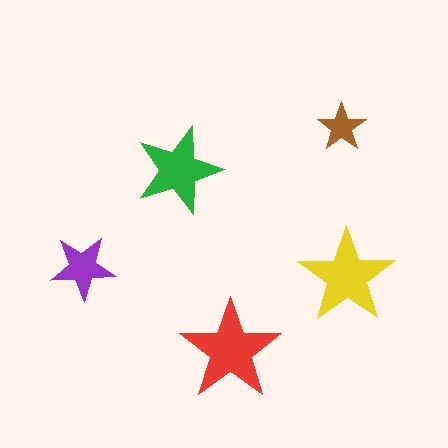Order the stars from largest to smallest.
the red one, the yellow one, the green one, the purple one, the brown one.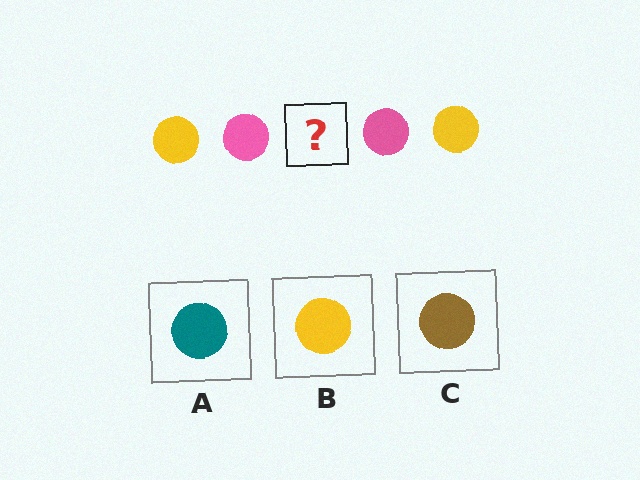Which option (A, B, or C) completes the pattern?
B.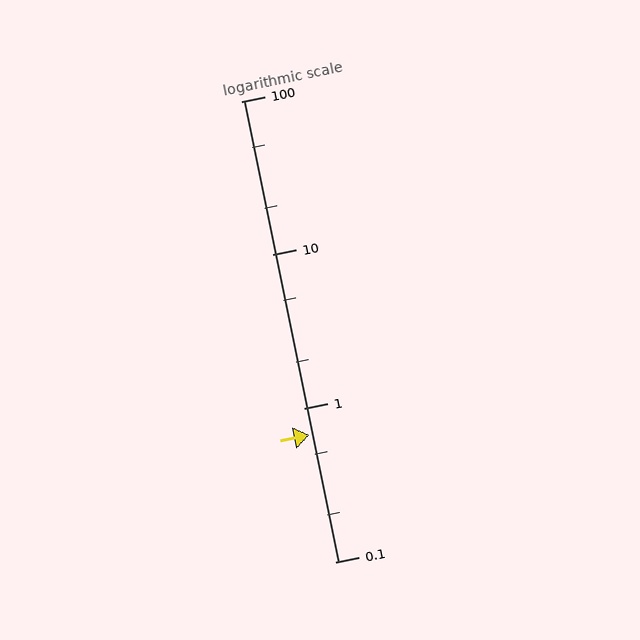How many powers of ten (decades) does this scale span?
The scale spans 3 decades, from 0.1 to 100.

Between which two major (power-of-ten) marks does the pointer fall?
The pointer is between 0.1 and 1.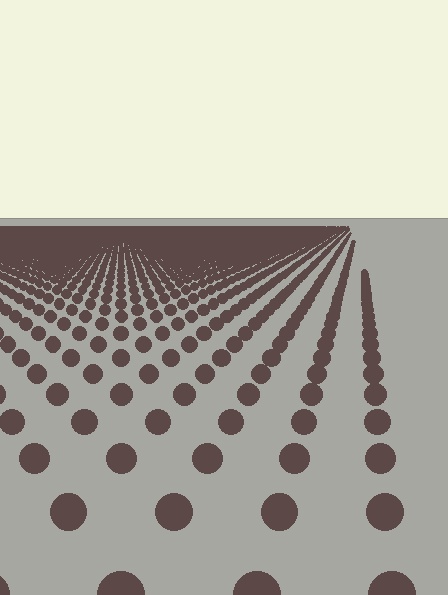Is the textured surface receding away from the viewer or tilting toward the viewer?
The surface is receding away from the viewer. Texture elements get smaller and denser toward the top.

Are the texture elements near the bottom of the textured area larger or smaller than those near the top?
Larger. Near the bottom, elements are closer to the viewer and appear at a bigger on-screen size.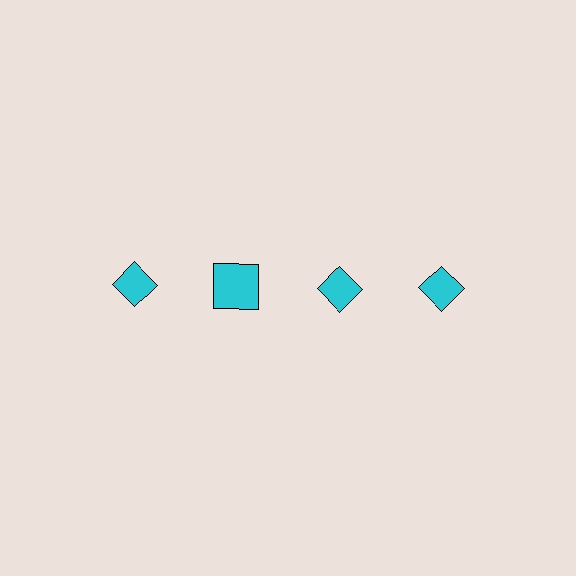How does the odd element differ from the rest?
It has a different shape: square instead of diamond.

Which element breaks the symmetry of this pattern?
The cyan square in the top row, second from left column breaks the symmetry. All other shapes are cyan diamonds.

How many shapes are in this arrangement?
There are 4 shapes arranged in a grid pattern.